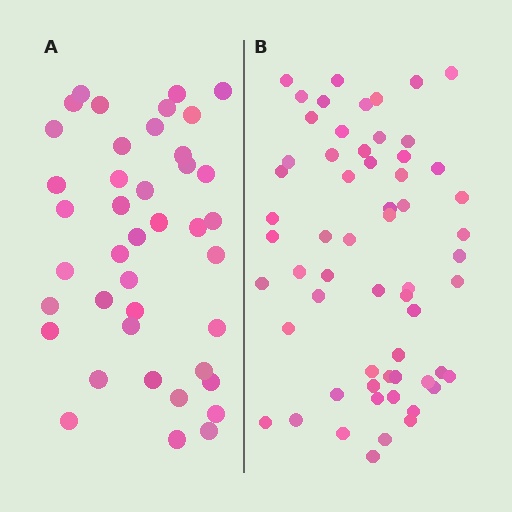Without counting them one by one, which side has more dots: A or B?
Region B (the right region) has more dots.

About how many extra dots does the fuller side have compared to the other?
Region B has approximately 20 more dots than region A.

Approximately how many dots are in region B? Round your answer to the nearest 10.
About 60 dots.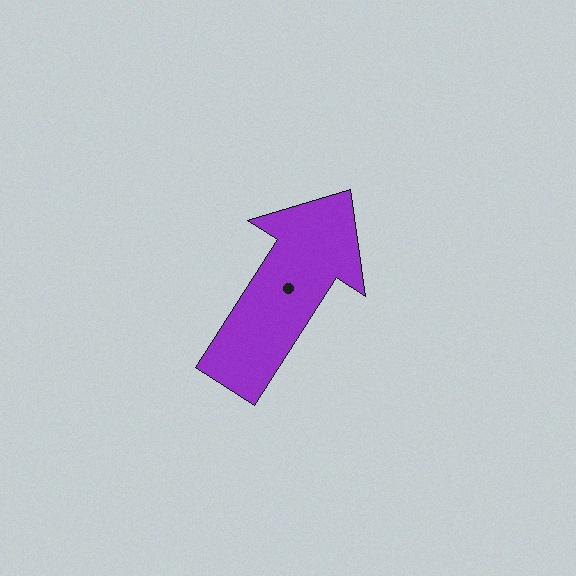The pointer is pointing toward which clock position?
Roughly 1 o'clock.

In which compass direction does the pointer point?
Northeast.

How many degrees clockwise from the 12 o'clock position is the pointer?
Approximately 33 degrees.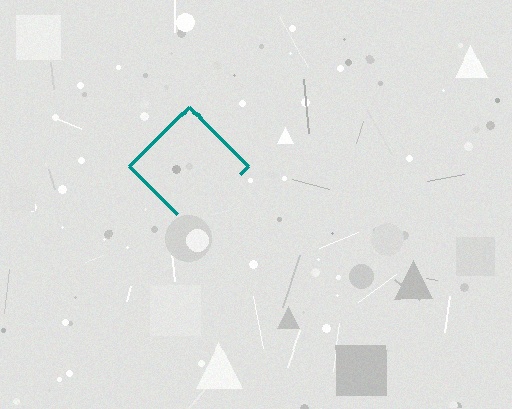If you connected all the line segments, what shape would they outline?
They would outline a diamond.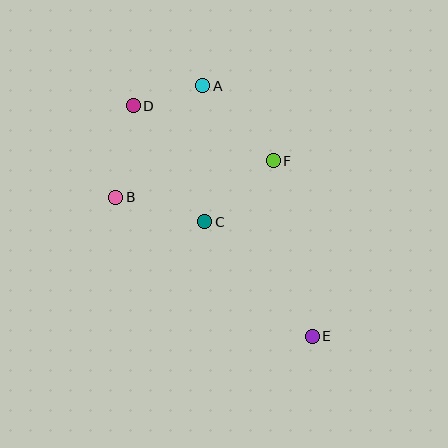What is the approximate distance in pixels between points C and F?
The distance between C and F is approximately 92 pixels.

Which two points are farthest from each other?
Points D and E are farthest from each other.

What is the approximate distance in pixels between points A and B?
The distance between A and B is approximately 141 pixels.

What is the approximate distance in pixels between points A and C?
The distance between A and C is approximately 136 pixels.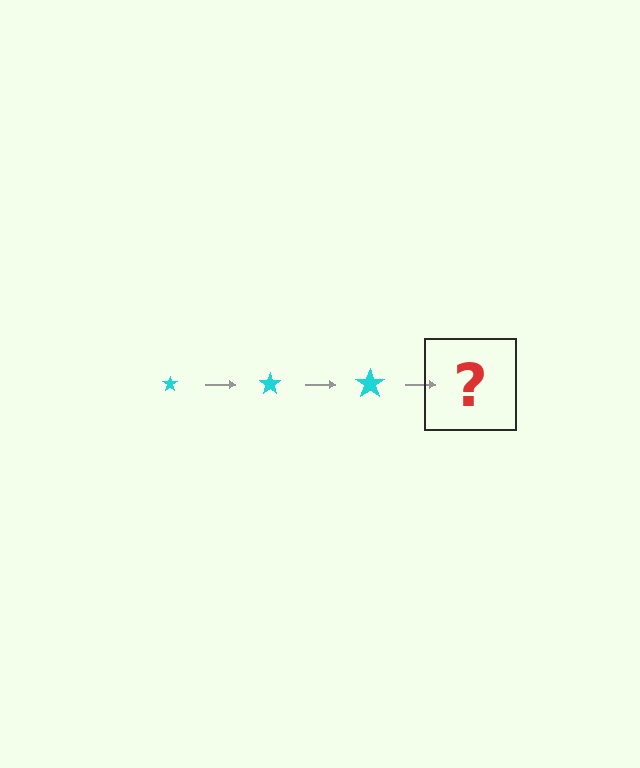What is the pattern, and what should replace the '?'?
The pattern is that the star gets progressively larger each step. The '?' should be a cyan star, larger than the previous one.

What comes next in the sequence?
The next element should be a cyan star, larger than the previous one.